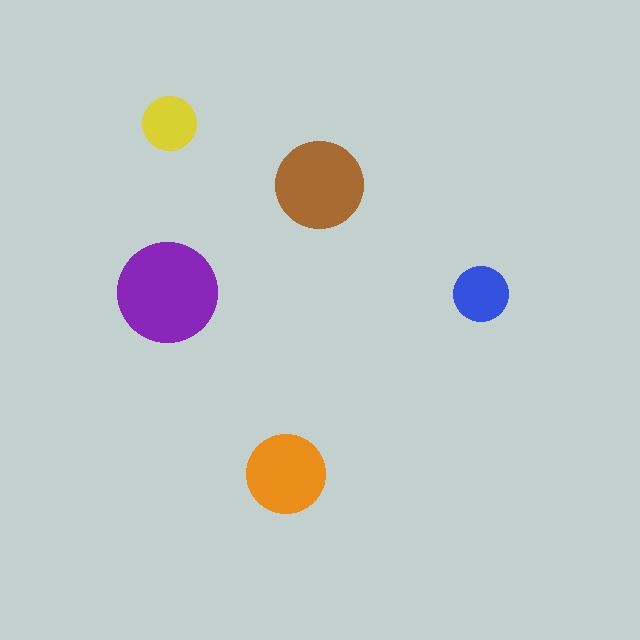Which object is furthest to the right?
The blue circle is rightmost.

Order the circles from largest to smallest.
the purple one, the brown one, the orange one, the blue one, the yellow one.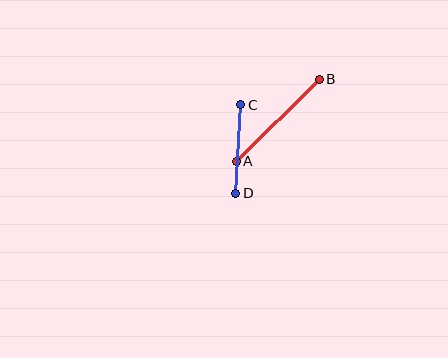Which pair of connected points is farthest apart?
Points A and B are farthest apart.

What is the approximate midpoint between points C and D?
The midpoint is at approximately (238, 149) pixels.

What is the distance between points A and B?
The distance is approximately 117 pixels.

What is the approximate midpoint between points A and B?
The midpoint is at approximately (278, 120) pixels.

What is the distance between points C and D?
The distance is approximately 89 pixels.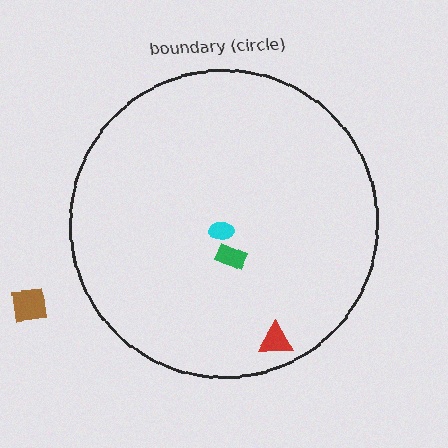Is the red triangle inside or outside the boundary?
Inside.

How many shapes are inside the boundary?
3 inside, 1 outside.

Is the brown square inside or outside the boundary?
Outside.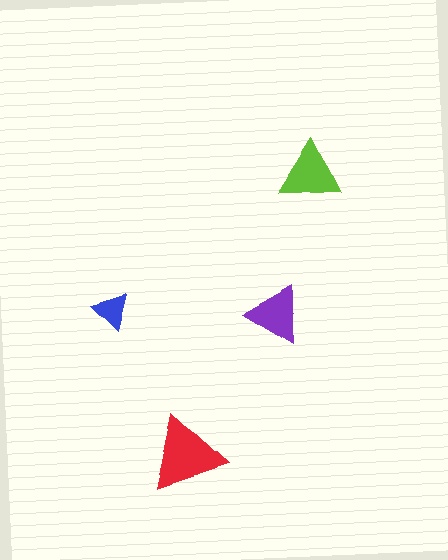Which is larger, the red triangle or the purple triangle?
The red one.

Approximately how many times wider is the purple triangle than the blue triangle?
About 1.5 times wider.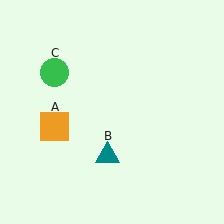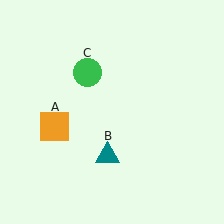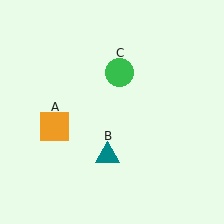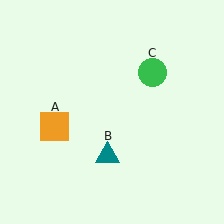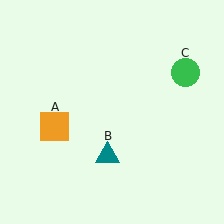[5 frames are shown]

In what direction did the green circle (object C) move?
The green circle (object C) moved right.